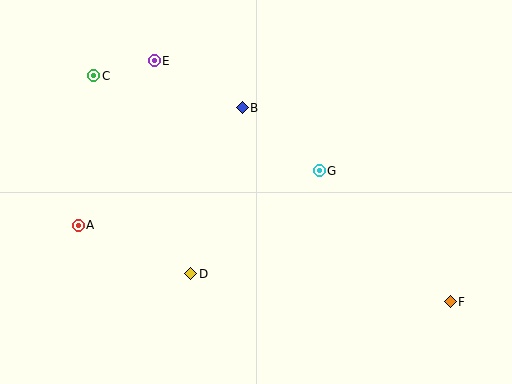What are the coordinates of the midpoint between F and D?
The midpoint between F and D is at (321, 288).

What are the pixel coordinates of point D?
Point D is at (191, 274).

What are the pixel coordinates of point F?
Point F is at (450, 302).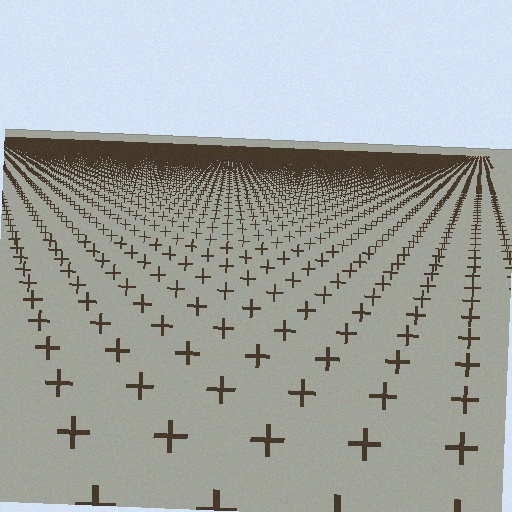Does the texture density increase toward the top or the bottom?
Density increases toward the top.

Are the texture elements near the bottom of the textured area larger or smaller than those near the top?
Larger. Near the bottom, elements are closer to the viewer and appear at a bigger on-screen size.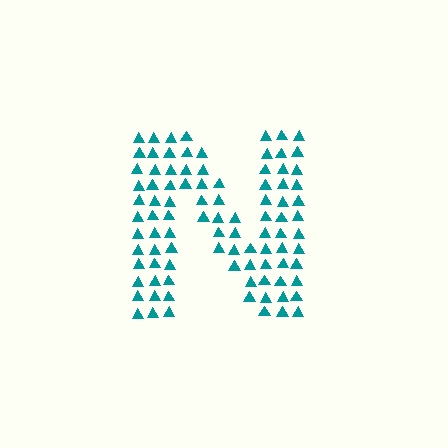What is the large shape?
The large shape is the letter N.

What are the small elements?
The small elements are triangles.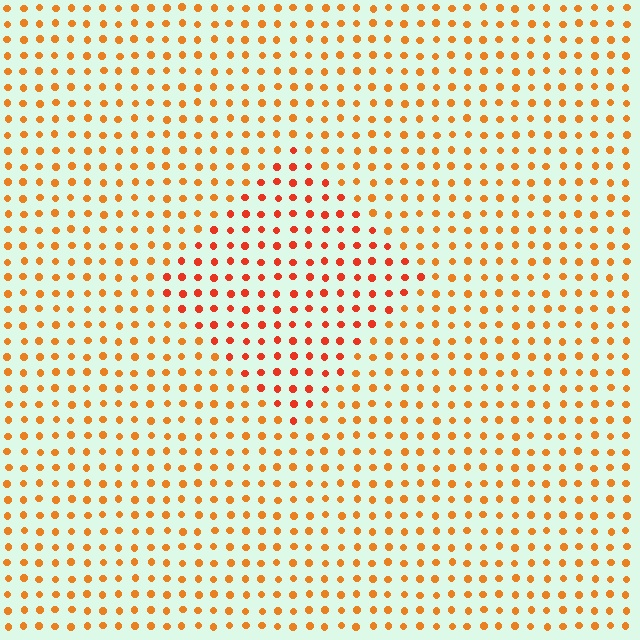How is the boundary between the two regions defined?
The boundary is defined purely by a slight shift in hue (about 23 degrees). Spacing, size, and orientation are identical on both sides.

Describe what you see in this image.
The image is filled with small orange elements in a uniform arrangement. A diamond-shaped region is visible where the elements are tinted to a slightly different hue, forming a subtle color boundary.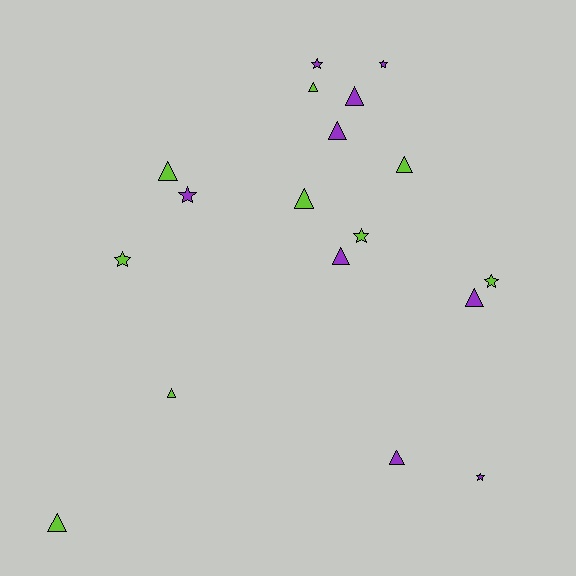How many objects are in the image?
There are 18 objects.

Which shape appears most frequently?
Triangle, with 11 objects.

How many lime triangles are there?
There are 6 lime triangles.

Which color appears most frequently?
Lime, with 9 objects.